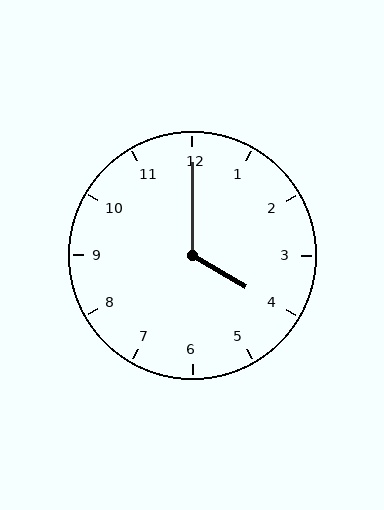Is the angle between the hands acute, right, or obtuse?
It is obtuse.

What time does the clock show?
4:00.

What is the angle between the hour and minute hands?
Approximately 120 degrees.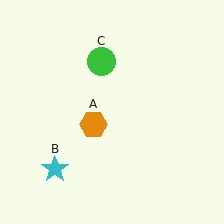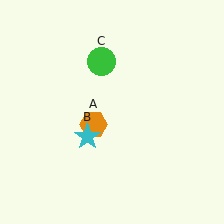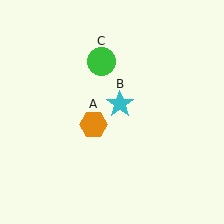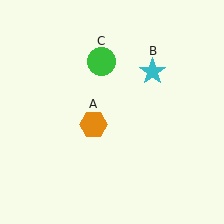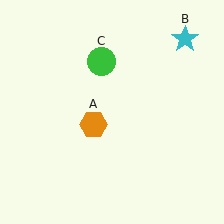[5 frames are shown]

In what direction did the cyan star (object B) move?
The cyan star (object B) moved up and to the right.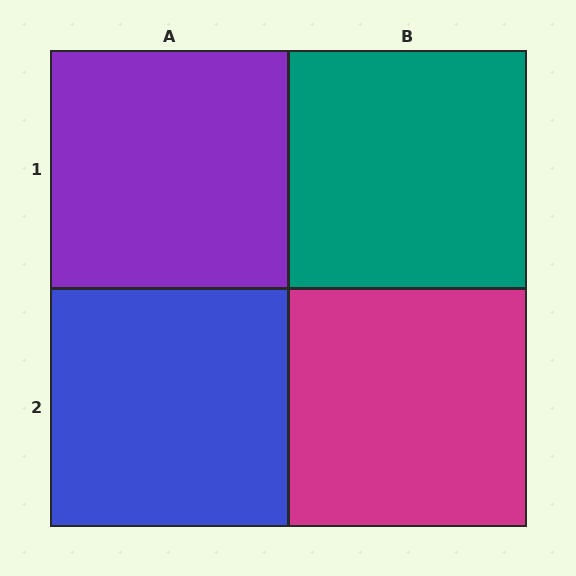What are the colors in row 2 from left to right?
Blue, magenta.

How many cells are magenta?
1 cell is magenta.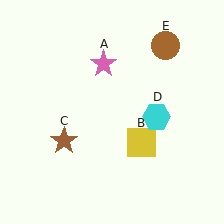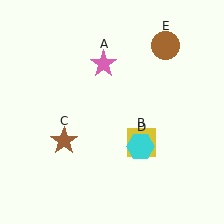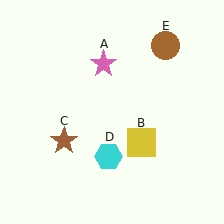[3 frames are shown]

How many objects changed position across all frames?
1 object changed position: cyan hexagon (object D).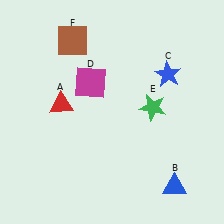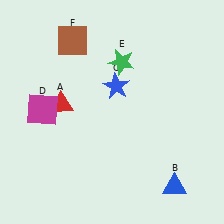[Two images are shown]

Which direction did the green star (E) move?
The green star (E) moved up.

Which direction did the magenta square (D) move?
The magenta square (D) moved left.